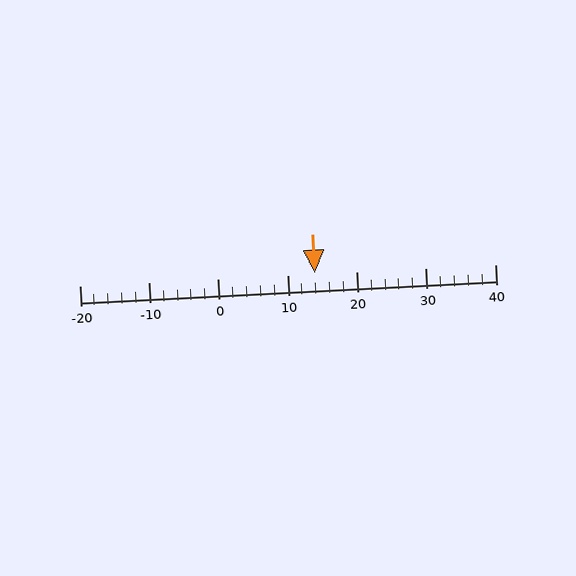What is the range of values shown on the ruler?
The ruler shows values from -20 to 40.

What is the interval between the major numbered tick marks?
The major tick marks are spaced 10 units apart.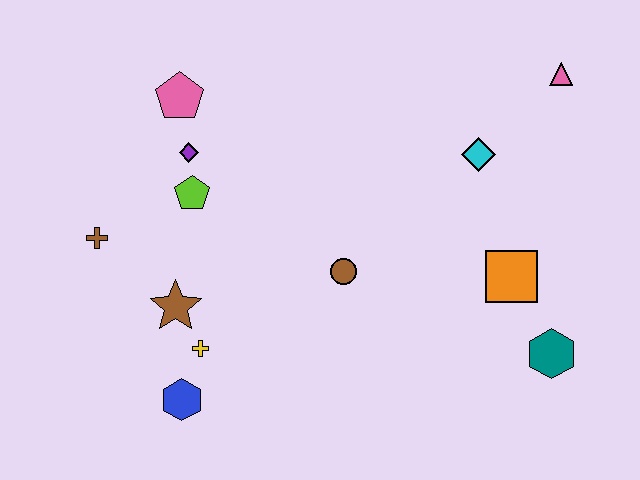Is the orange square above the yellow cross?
Yes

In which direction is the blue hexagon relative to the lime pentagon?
The blue hexagon is below the lime pentagon.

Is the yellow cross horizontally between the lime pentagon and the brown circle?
Yes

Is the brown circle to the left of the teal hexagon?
Yes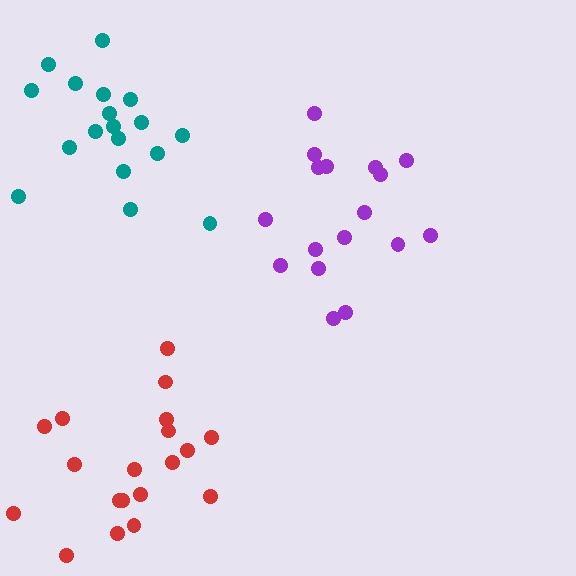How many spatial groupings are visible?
There are 3 spatial groupings.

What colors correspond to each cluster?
The clusters are colored: teal, purple, red.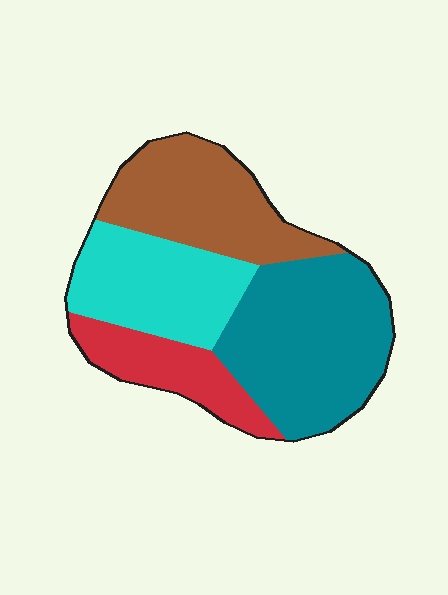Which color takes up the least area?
Red, at roughly 15%.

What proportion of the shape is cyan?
Cyan covers 24% of the shape.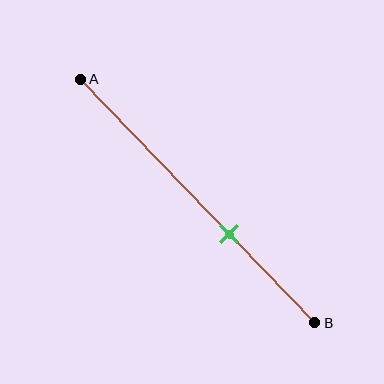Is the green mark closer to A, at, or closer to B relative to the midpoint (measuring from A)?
The green mark is closer to point B than the midpoint of segment AB.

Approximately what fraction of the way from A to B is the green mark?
The green mark is approximately 65% of the way from A to B.